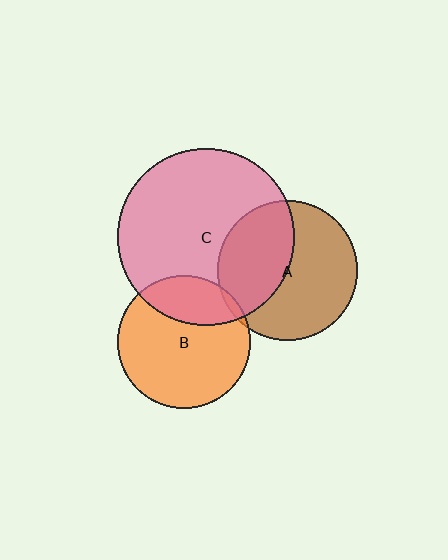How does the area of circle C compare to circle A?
Approximately 1.6 times.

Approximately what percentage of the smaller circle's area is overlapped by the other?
Approximately 5%.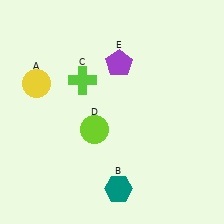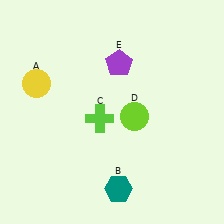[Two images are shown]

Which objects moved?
The objects that moved are: the lime cross (C), the lime circle (D).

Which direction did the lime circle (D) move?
The lime circle (D) moved right.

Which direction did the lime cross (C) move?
The lime cross (C) moved down.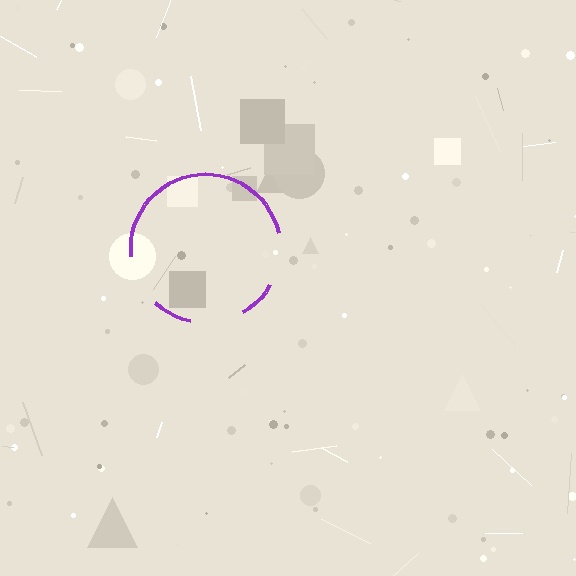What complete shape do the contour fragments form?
The contour fragments form a circle.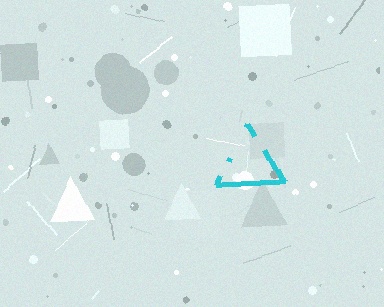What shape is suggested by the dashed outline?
The dashed outline suggests a triangle.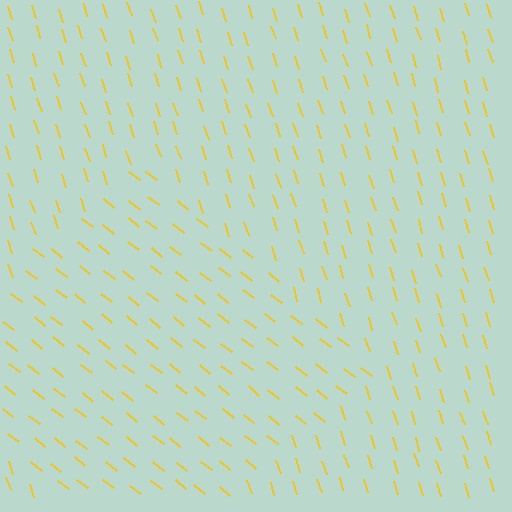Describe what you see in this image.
The image is filled with small yellow line segments. A diamond region in the image has lines oriented differently from the surrounding lines, creating a visible texture boundary.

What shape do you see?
I see a diamond.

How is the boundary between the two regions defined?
The boundary is defined purely by a change in line orientation (approximately 33 degrees difference). All lines are the same color and thickness.